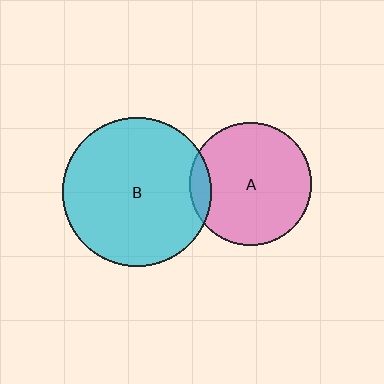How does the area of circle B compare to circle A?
Approximately 1.5 times.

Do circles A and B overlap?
Yes.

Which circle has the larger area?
Circle B (cyan).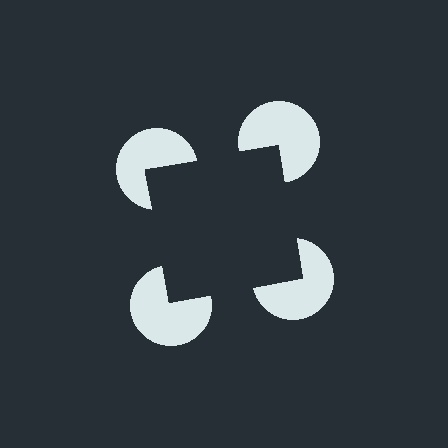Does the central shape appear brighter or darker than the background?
It typically appears slightly darker than the background, even though no actual brightness change is drawn.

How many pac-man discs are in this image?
There are 4 — one at each vertex of the illusory square.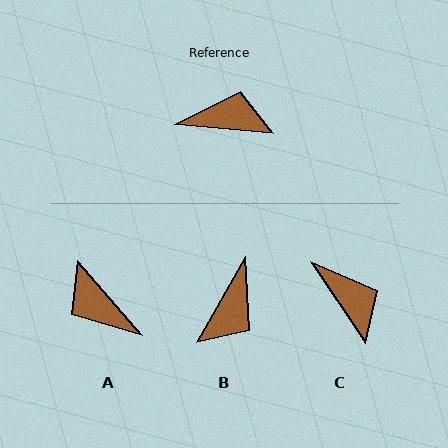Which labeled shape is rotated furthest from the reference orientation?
A, about 136 degrees away.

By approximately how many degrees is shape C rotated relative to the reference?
Approximately 51 degrees clockwise.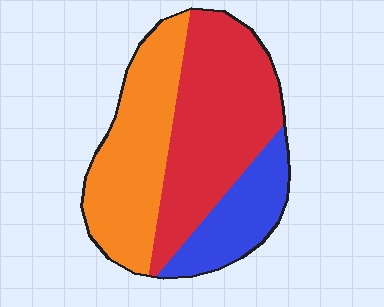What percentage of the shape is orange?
Orange takes up about three eighths (3/8) of the shape.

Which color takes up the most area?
Red, at roughly 45%.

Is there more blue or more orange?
Orange.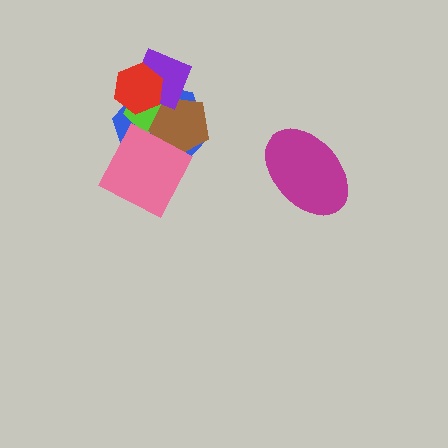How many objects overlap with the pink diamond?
3 objects overlap with the pink diamond.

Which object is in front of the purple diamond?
The red hexagon is in front of the purple diamond.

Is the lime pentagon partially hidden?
Yes, it is partially covered by another shape.